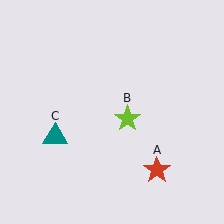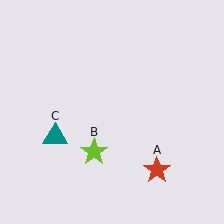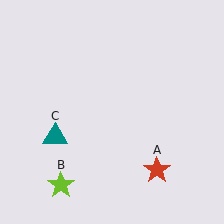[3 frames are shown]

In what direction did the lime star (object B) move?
The lime star (object B) moved down and to the left.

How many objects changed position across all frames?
1 object changed position: lime star (object B).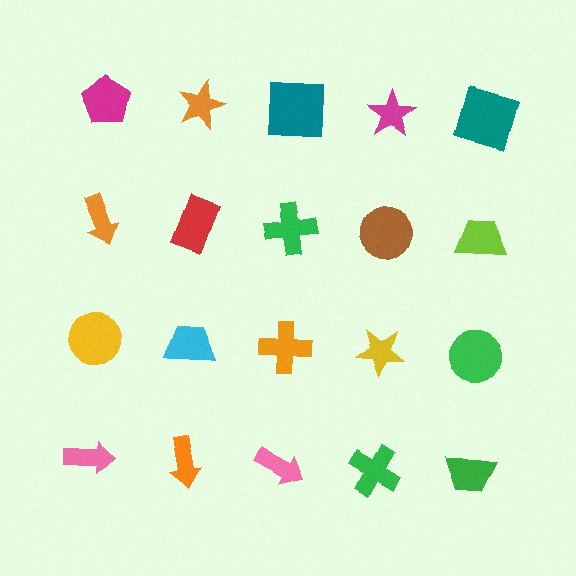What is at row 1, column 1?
A magenta pentagon.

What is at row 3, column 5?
A green circle.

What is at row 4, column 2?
An orange arrow.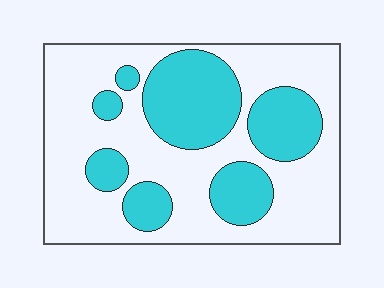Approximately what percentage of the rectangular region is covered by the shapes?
Approximately 35%.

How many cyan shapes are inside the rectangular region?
7.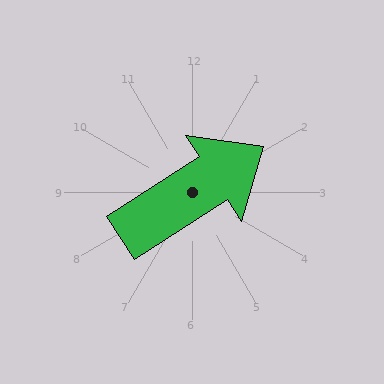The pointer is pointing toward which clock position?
Roughly 2 o'clock.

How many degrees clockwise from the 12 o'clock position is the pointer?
Approximately 57 degrees.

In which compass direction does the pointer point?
Northeast.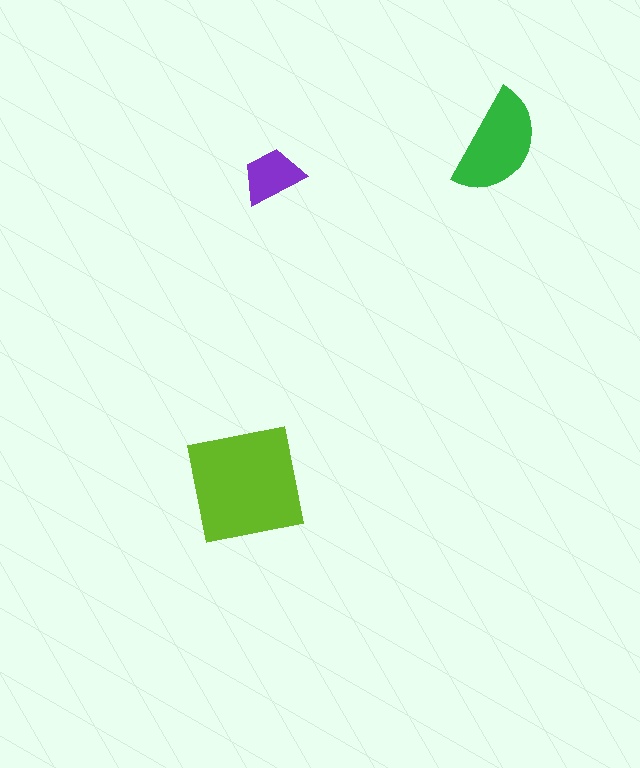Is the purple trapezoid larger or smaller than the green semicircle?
Smaller.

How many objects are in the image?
There are 3 objects in the image.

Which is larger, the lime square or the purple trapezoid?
The lime square.